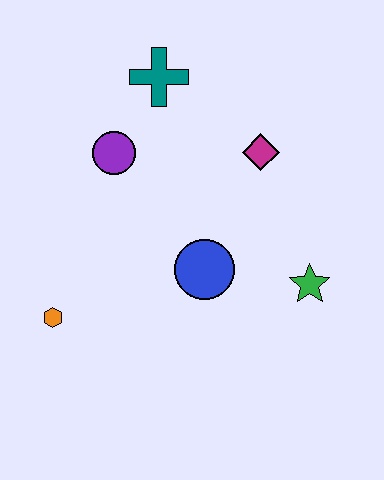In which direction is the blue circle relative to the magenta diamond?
The blue circle is below the magenta diamond.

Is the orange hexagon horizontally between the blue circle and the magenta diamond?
No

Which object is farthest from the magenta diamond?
The orange hexagon is farthest from the magenta diamond.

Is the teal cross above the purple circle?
Yes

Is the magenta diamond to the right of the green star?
No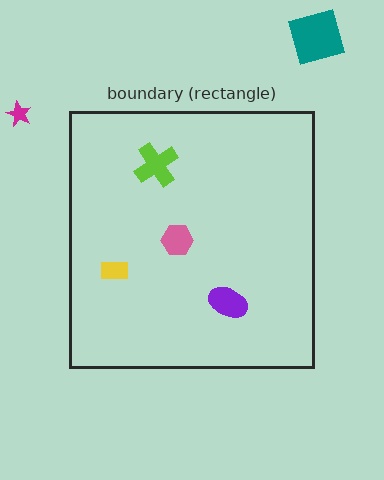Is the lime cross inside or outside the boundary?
Inside.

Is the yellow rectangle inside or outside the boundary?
Inside.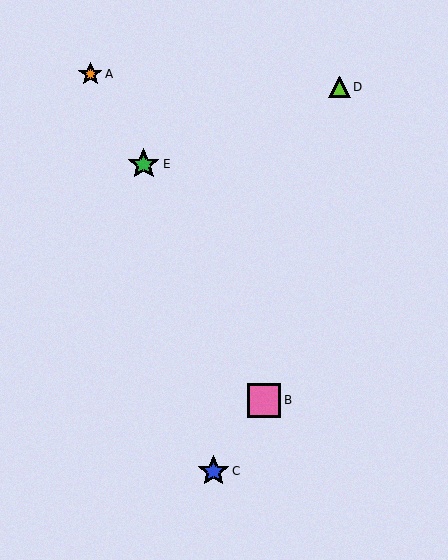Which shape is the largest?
The pink square (labeled B) is the largest.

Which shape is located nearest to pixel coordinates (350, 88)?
The lime triangle (labeled D) at (340, 87) is nearest to that location.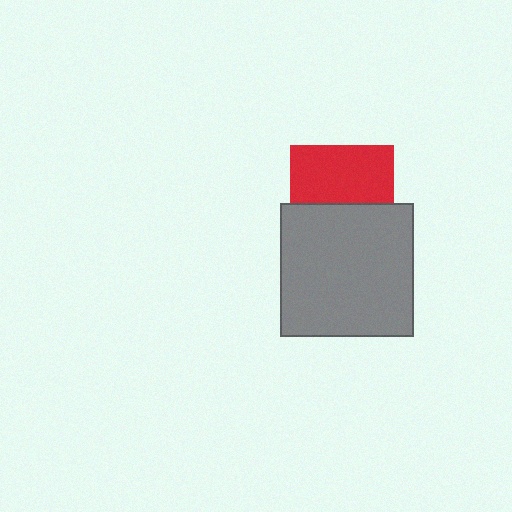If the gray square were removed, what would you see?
You would see the complete red square.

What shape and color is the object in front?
The object in front is a gray square.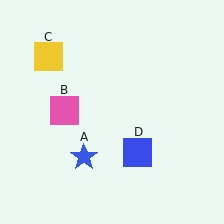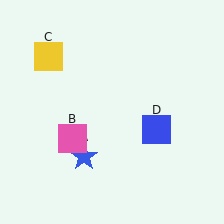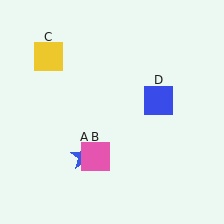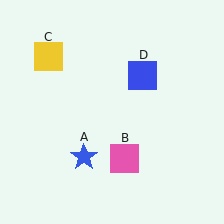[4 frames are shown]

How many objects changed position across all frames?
2 objects changed position: pink square (object B), blue square (object D).